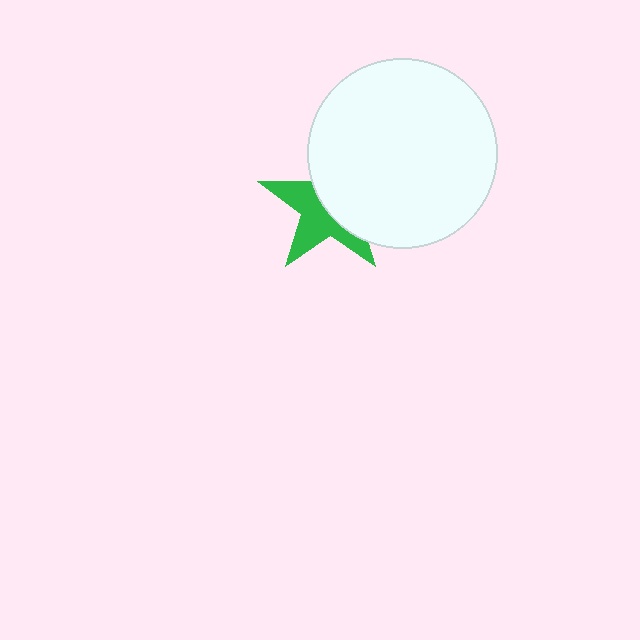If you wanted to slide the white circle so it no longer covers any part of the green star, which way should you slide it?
Slide it right — that is the most direct way to separate the two shapes.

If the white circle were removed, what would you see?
You would see the complete green star.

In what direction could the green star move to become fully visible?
The green star could move left. That would shift it out from behind the white circle entirely.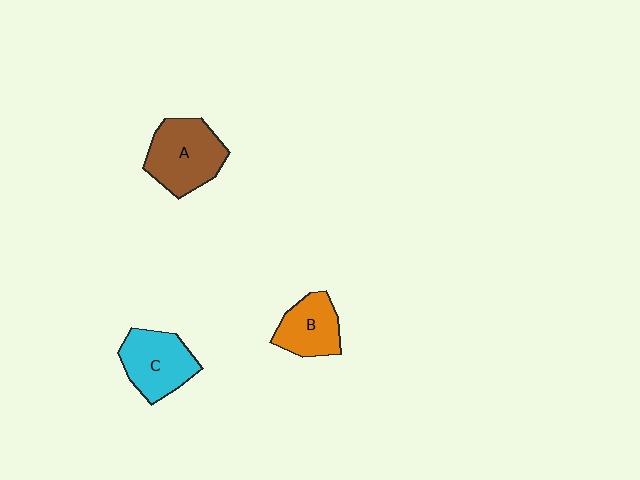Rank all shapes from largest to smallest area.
From largest to smallest: A (brown), C (cyan), B (orange).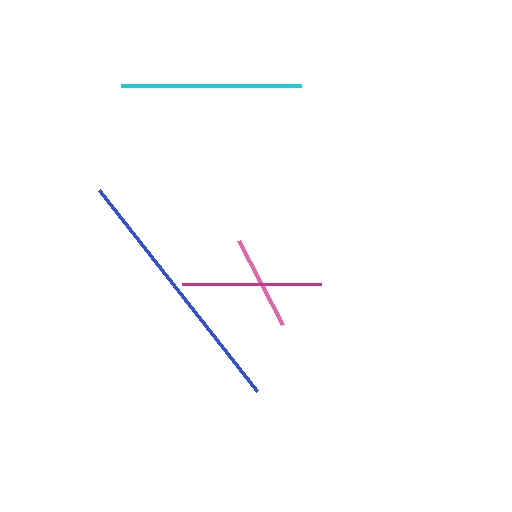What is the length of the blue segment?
The blue segment is approximately 256 pixels long.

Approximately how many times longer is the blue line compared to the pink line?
The blue line is approximately 2.7 times the length of the pink line.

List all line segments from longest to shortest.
From longest to shortest: blue, cyan, magenta, pink.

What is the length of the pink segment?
The pink segment is approximately 94 pixels long.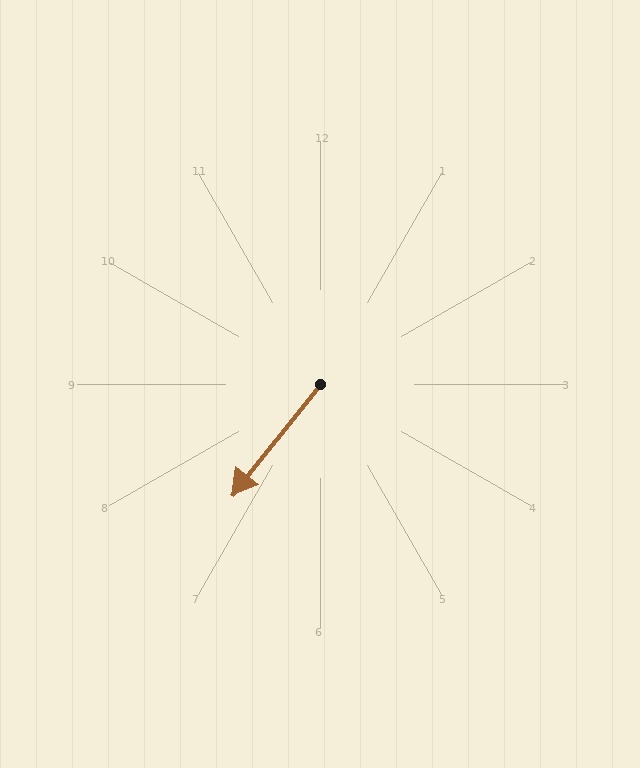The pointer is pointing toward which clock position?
Roughly 7 o'clock.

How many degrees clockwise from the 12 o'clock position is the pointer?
Approximately 219 degrees.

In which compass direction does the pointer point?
Southwest.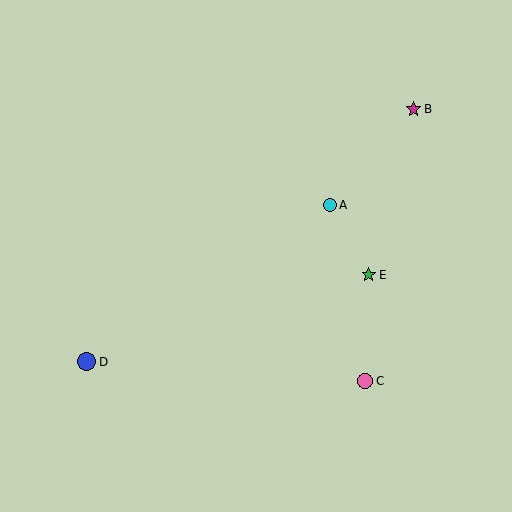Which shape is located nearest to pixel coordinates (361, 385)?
The pink circle (labeled C) at (365, 381) is nearest to that location.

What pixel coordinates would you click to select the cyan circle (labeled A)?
Click at (329, 205) to select the cyan circle A.